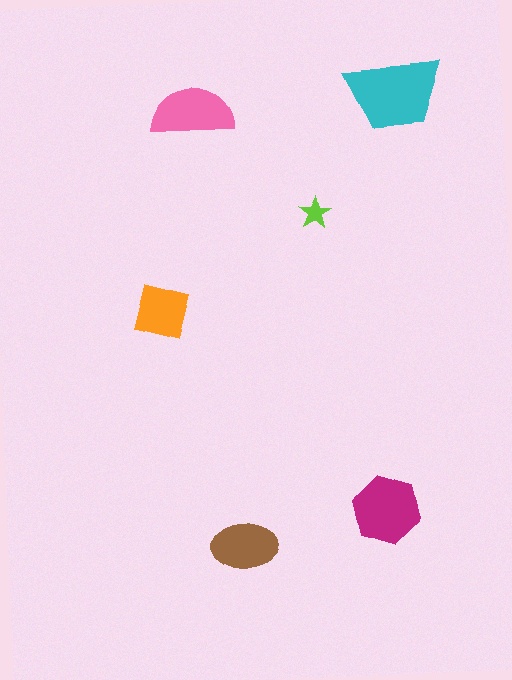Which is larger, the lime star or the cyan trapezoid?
The cyan trapezoid.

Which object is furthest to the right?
The cyan trapezoid is rightmost.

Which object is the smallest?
The lime star.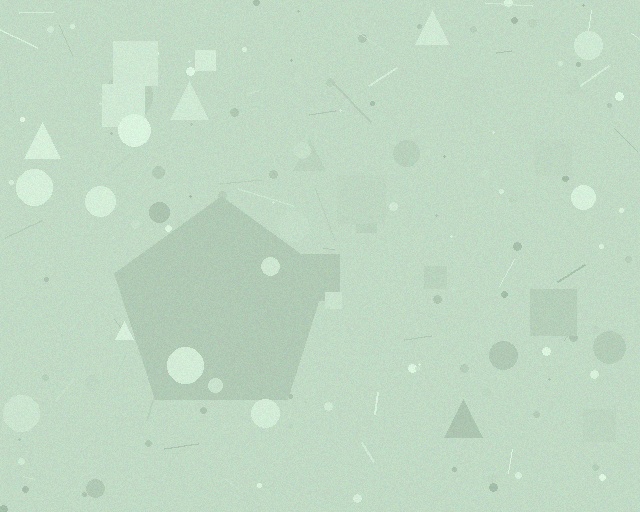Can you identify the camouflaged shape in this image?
The camouflaged shape is a pentagon.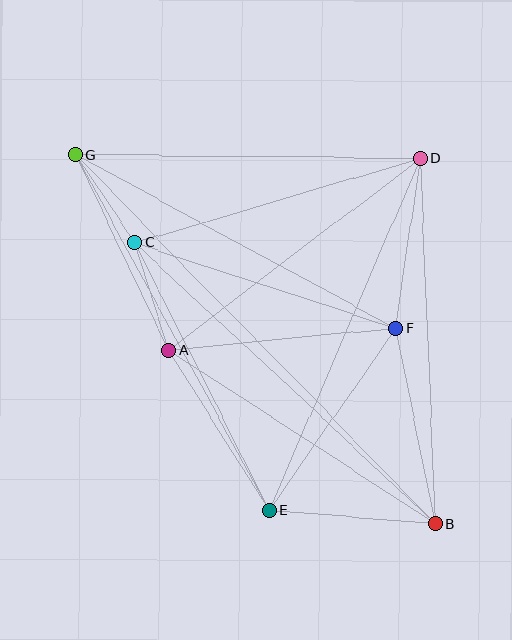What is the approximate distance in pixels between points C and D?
The distance between C and D is approximately 297 pixels.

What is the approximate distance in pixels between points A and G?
The distance between A and G is approximately 216 pixels.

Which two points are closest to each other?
Points C and G are closest to each other.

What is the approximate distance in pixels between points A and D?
The distance between A and D is approximately 316 pixels.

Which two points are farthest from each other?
Points B and G are farthest from each other.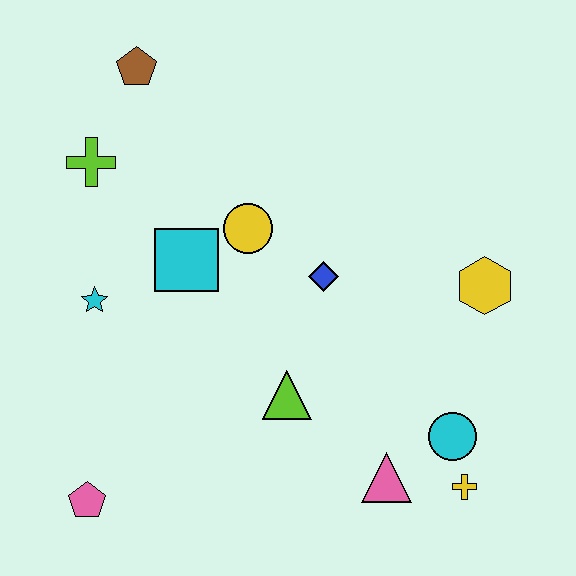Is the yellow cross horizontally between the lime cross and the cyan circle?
No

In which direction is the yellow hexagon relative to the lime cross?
The yellow hexagon is to the right of the lime cross.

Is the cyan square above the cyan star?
Yes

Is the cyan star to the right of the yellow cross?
No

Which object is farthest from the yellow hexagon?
The pink pentagon is farthest from the yellow hexagon.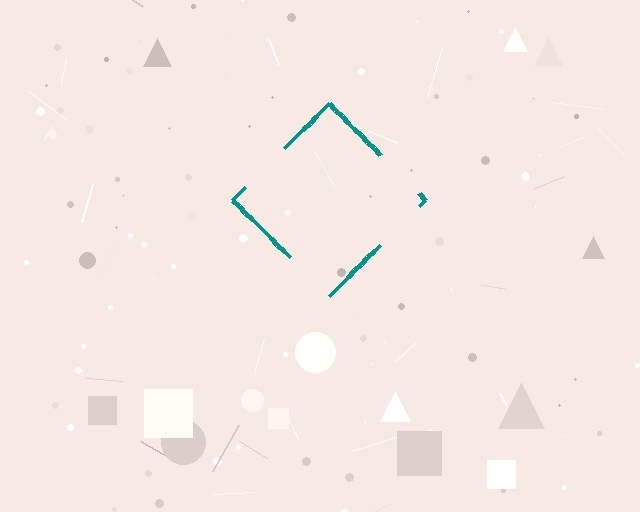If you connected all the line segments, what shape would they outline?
They would outline a diamond.